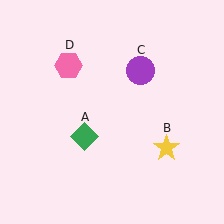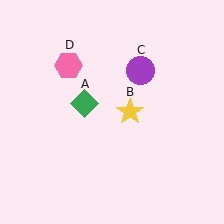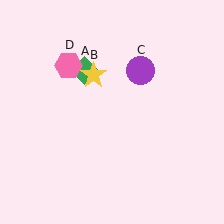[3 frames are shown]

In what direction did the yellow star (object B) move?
The yellow star (object B) moved up and to the left.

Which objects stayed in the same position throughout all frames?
Purple circle (object C) and pink hexagon (object D) remained stationary.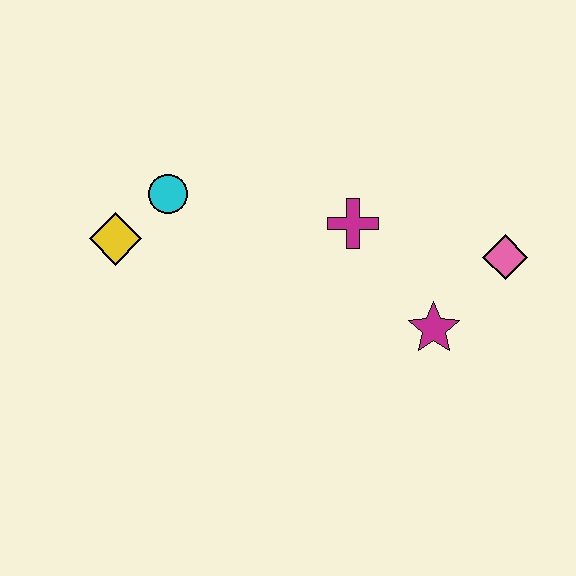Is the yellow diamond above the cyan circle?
No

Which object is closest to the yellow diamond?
The cyan circle is closest to the yellow diamond.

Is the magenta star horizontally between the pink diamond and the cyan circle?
Yes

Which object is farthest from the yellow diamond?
The pink diamond is farthest from the yellow diamond.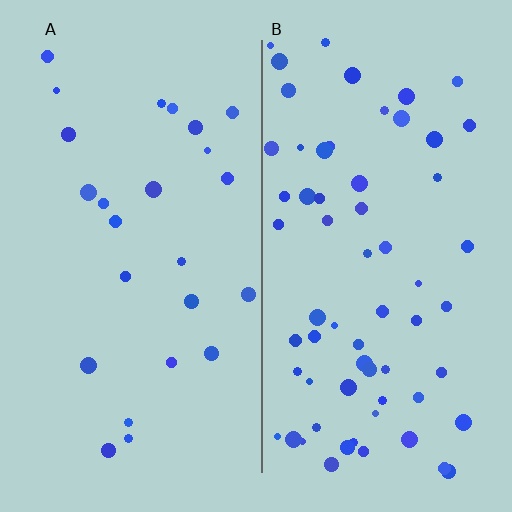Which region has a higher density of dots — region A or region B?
B (the right).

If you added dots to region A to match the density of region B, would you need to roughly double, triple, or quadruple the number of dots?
Approximately triple.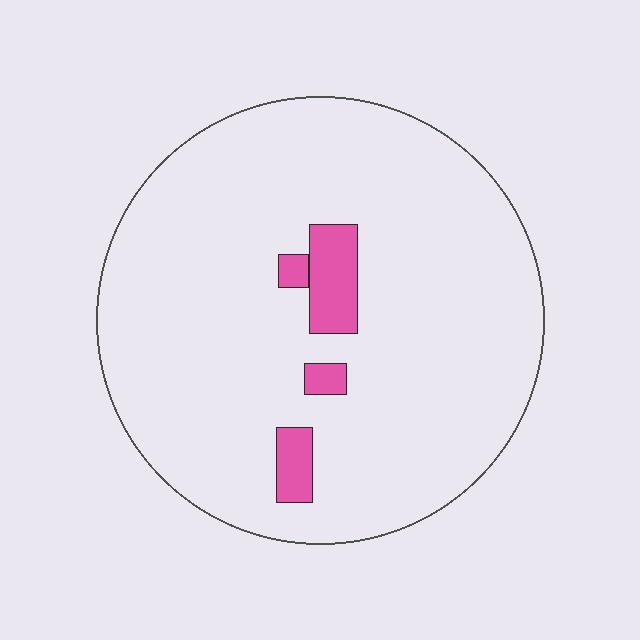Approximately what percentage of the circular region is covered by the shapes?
Approximately 5%.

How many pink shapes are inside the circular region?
4.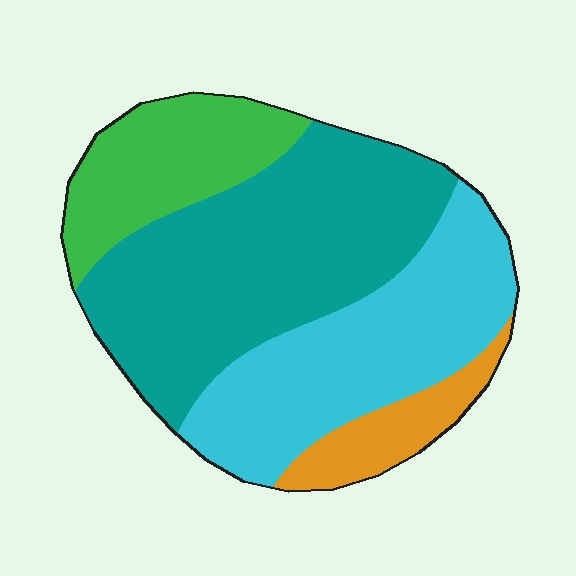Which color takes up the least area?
Orange, at roughly 10%.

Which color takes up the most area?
Teal, at roughly 45%.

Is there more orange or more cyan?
Cyan.